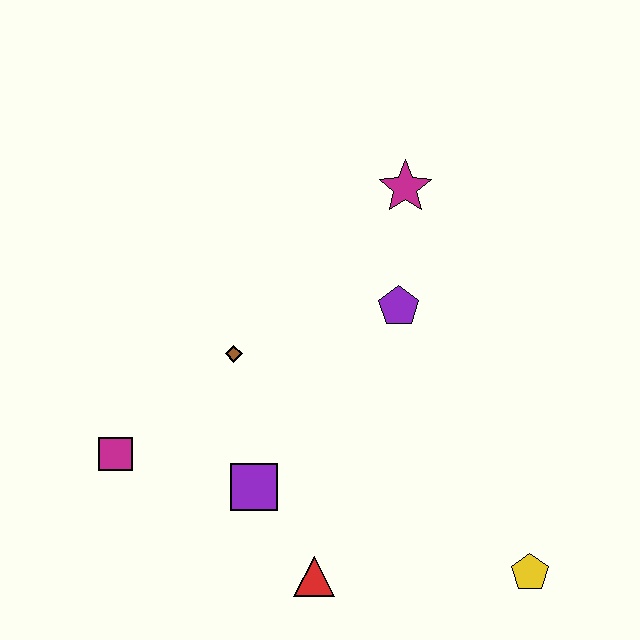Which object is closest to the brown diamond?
The purple square is closest to the brown diamond.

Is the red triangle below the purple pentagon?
Yes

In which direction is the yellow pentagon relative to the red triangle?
The yellow pentagon is to the right of the red triangle.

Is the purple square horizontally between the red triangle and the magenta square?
Yes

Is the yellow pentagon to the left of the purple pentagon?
No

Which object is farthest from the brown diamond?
The yellow pentagon is farthest from the brown diamond.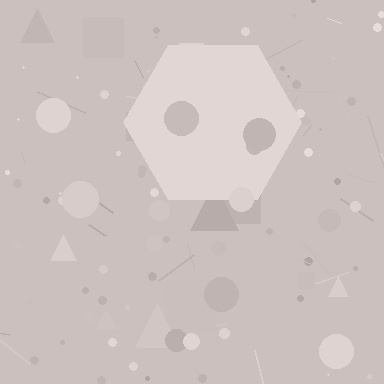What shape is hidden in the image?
A hexagon is hidden in the image.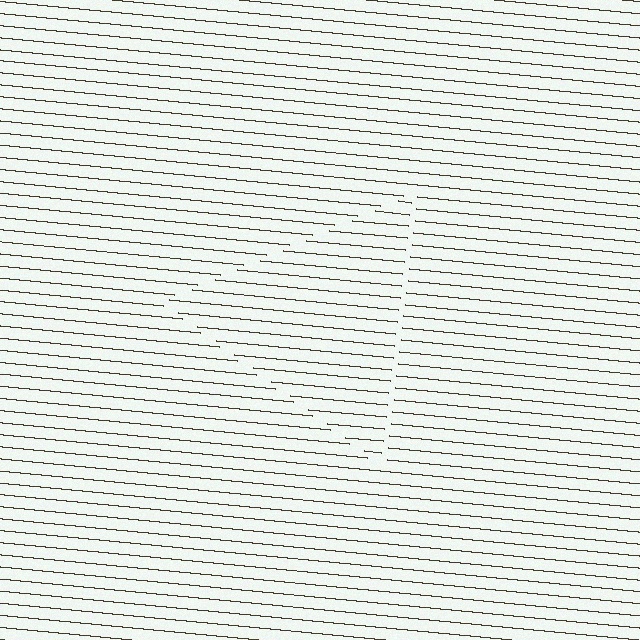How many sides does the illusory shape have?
3 sides — the line-ends trace a triangle.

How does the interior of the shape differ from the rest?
The interior of the shape contains the same grating, shifted by half a period — the contour is defined by the phase discontinuity where line-ends from the inner and outer gratings abut.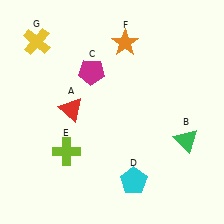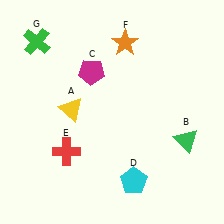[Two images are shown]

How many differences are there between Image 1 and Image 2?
There are 3 differences between the two images.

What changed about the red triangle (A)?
In Image 1, A is red. In Image 2, it changed to yellow.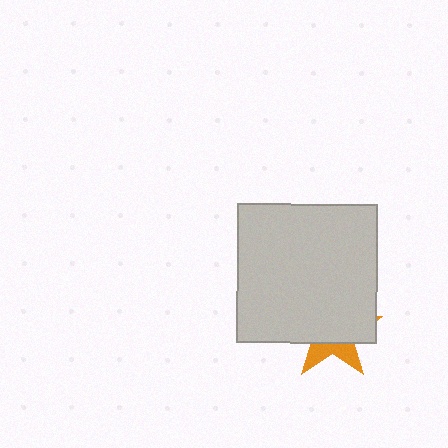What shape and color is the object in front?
The object in front is a light gray rectangle.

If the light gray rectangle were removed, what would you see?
You would see the complete orange star.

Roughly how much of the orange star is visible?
A small part of it is visible (roughly 30%).